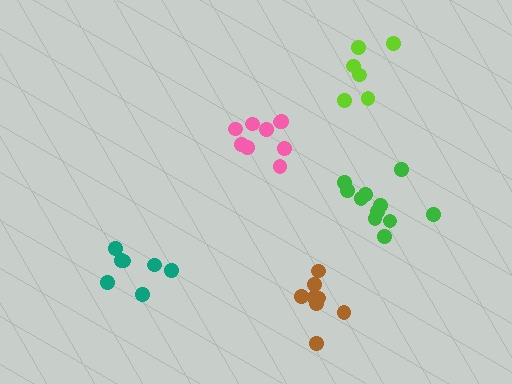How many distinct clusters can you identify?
There are 5 distinct clusters.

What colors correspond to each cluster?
The clusters are colored: pink, teal, lime, green, brown.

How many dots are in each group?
Group 1: 9 dots, Group 2: 7 dots, Group 3: 6 dots, Group 4: 11 dots, Group 5: 8 dots (41 total).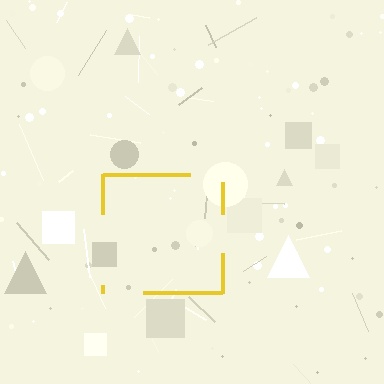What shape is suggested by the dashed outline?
The dashed outline suggests a square.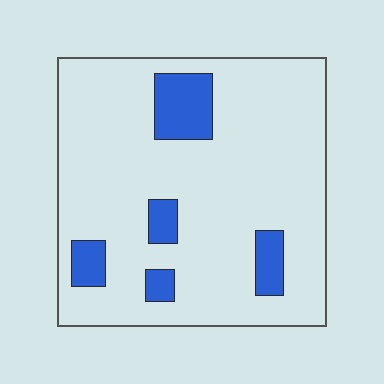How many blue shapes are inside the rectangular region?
5.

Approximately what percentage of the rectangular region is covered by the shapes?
Approximately 15%.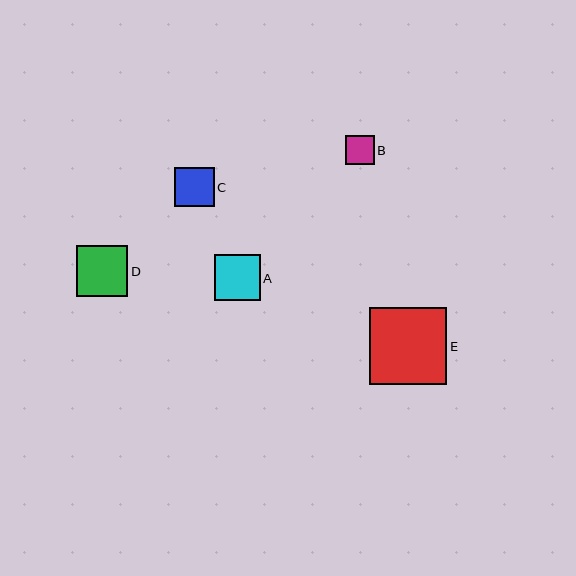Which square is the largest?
Square E is the largest with a size of approximately 77 pixels.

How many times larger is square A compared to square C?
Square A is approximately 1.2 times the size of square C.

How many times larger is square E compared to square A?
Square E is approximately 1.7 times the size of square A.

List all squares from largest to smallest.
From largest to smallest: E, D, A, C, B.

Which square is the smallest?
Square B is the smallest with a size of approximately 28 pixels.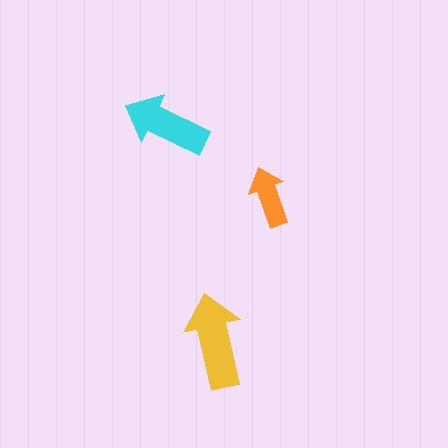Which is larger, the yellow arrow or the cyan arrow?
The yellow one.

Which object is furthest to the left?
The cyan arrow is leftmost.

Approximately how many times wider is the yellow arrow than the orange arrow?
About 1.5 times wider.